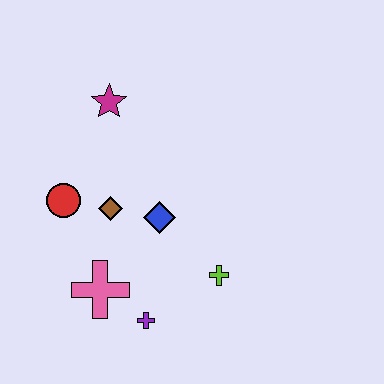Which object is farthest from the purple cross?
The magenta star is farthest from the purple cross.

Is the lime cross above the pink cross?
Yes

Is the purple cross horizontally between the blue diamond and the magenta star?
Yes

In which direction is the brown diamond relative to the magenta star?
The brown diamond is below the magenta star.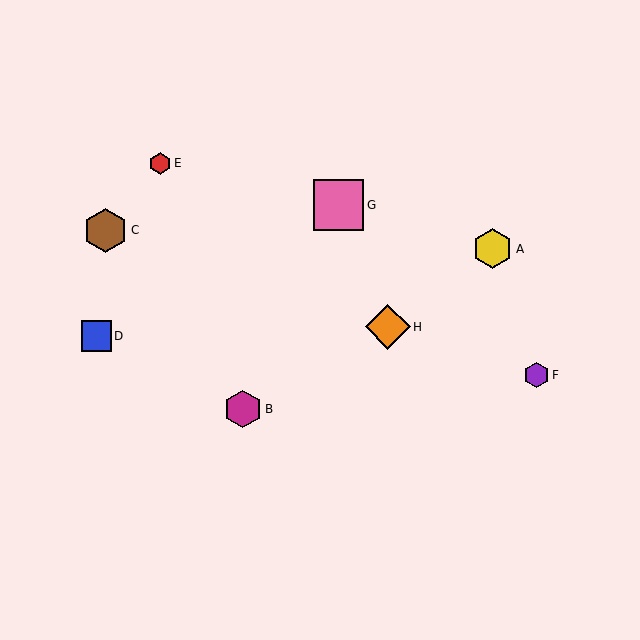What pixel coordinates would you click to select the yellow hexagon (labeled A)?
Click at (493, 249) to select the yellow hexagon A.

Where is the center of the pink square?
The center of the pink square is at (339, 205).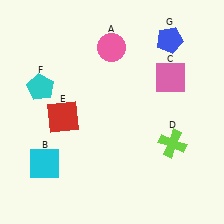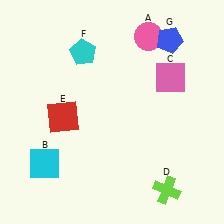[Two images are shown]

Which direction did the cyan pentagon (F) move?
The cyan pentagon (F) moved right.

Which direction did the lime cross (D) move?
The lime cross (D) moved down.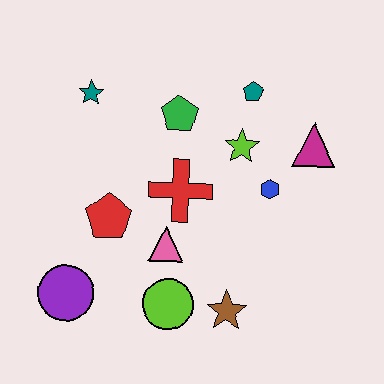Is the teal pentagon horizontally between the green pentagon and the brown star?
No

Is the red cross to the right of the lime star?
No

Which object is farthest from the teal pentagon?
The purple circle is farthest from the teal pentagon.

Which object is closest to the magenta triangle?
The blue hexagon is closest to the magenta triangle.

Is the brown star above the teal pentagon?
No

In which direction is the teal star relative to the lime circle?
The teal star is above the lime circle.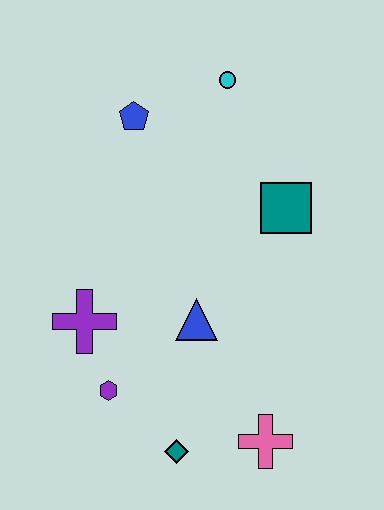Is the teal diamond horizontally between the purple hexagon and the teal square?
Yes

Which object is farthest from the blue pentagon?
The pink cross is farthest from the blue pentagon.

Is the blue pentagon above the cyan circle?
No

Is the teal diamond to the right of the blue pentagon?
Yes